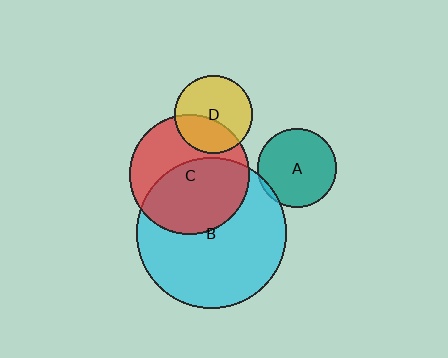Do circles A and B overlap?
Yes.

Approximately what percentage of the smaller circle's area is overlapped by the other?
Approximately 5%.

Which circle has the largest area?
Circle B (cyan).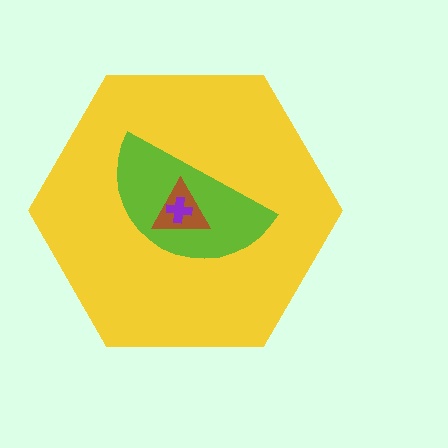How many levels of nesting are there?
4.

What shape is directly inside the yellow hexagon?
The lime semicircle.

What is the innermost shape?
The purple cross.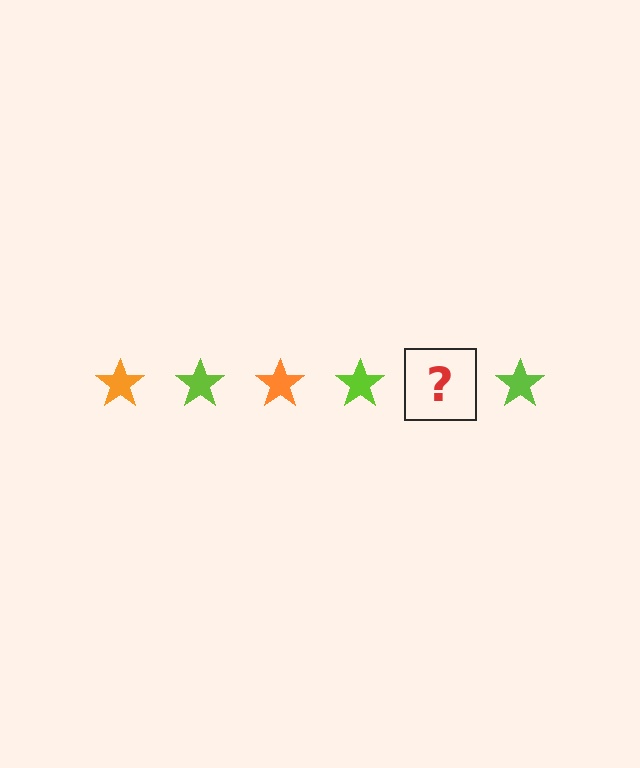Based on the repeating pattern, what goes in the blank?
The blank should be an orange star.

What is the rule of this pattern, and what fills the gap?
The rule is that the pattern cycles through orange, lime stars. The gap should be filled with an orange star.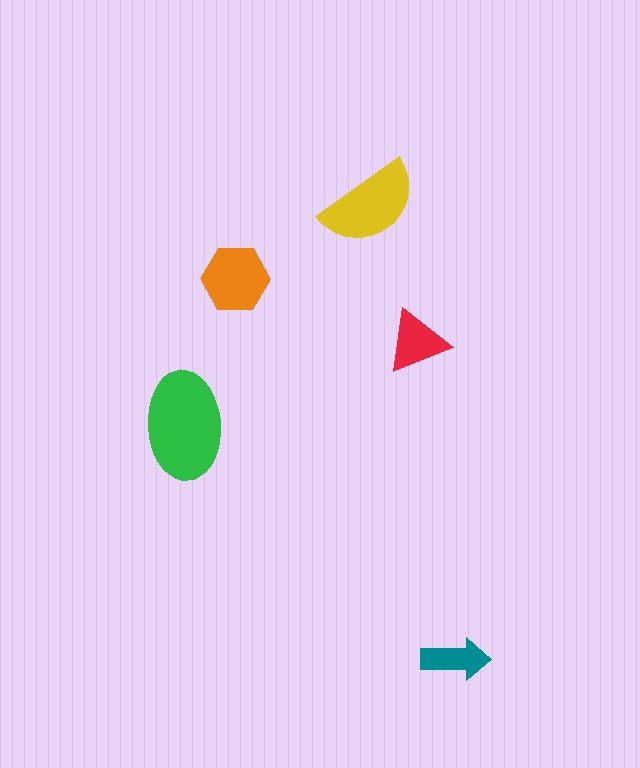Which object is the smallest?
The teal arrow.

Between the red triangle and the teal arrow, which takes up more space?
The red triangle.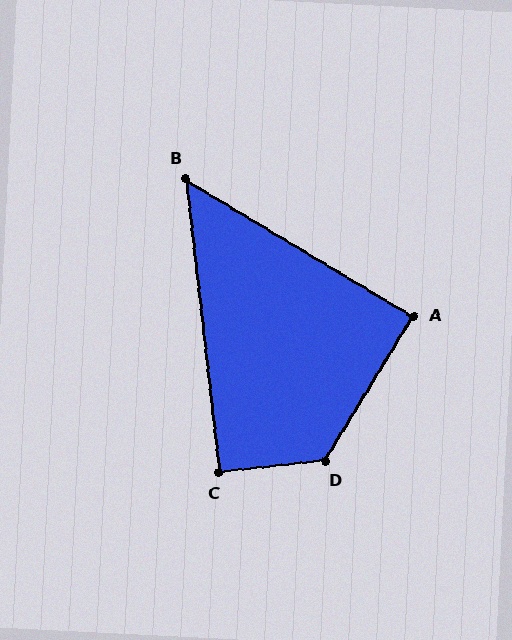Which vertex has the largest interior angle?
D, at approximately 128 degrees.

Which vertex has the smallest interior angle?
B, at approximately 52 degrees.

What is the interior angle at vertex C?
Approximately 90 degrees (approximately right).